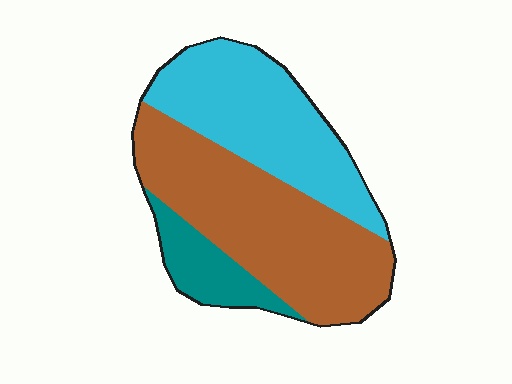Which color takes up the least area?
Teal, at roughly 15%.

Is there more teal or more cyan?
Cyan.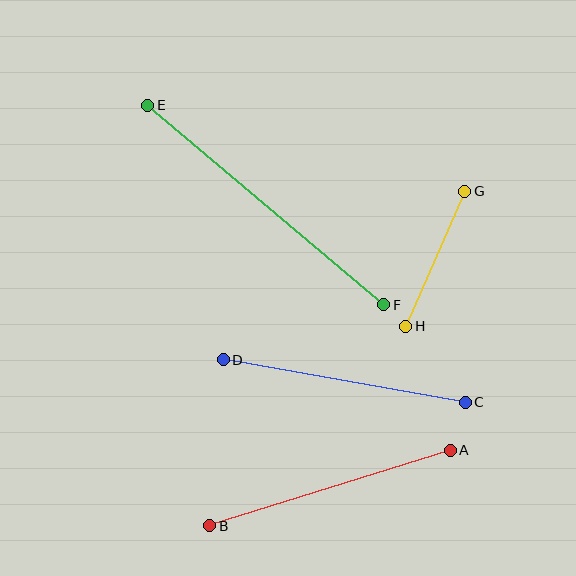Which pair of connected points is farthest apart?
Points E and F are farthest apart.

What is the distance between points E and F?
The distance is approximately 309 pixels.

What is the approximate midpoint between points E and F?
The midpoint is at approximately (266, 205) pixels.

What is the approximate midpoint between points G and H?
The midpoint is at approximately (435, 259) pixels.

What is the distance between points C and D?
The distance is approximately 246 pixels.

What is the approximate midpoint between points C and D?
The midpoint is at approximately (344, 381) pixels.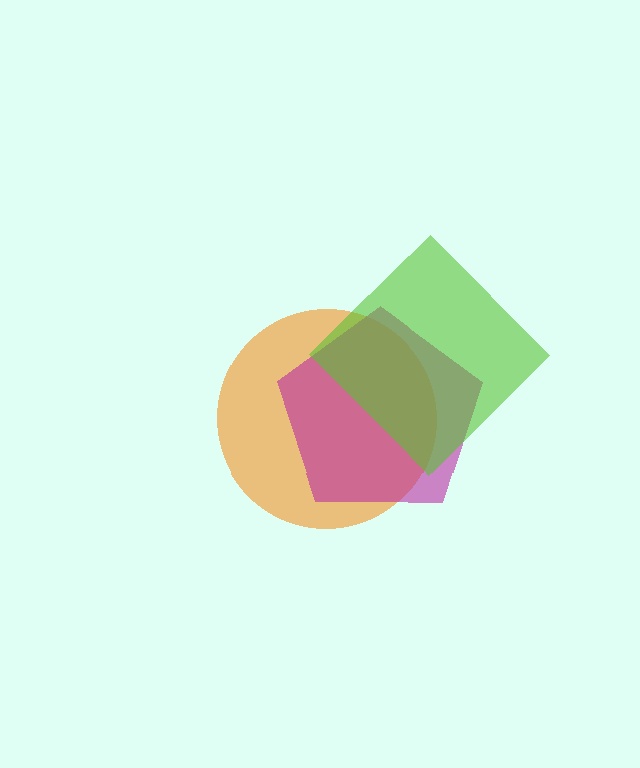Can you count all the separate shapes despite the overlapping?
Yes, there are 3 separate shapes.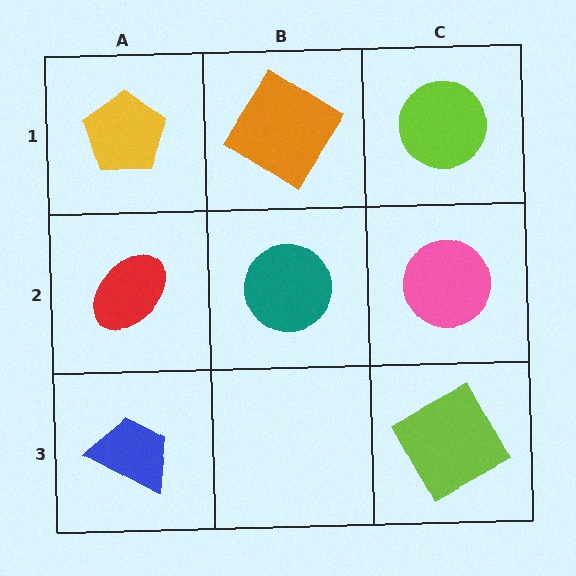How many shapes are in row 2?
3 shapes.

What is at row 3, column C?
A lime square.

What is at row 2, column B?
A teal circle.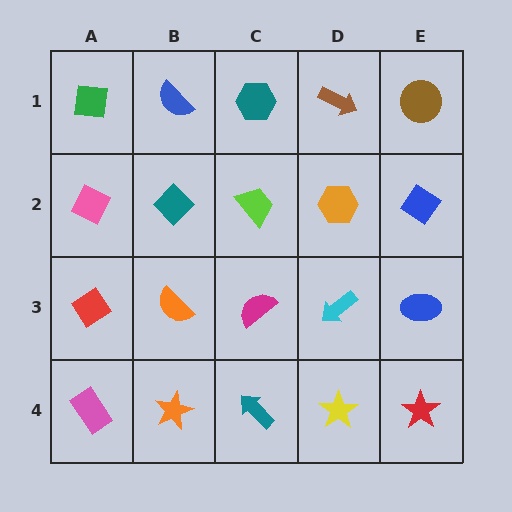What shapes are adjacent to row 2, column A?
A green square (row 1, column A), a red diamond (row 3, column A), a teal diamond (row 2, column B).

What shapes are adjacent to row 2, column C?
A teal hexagon (row 1, column C), a magenta semicircle (row 3, column C), a teal diamond (row 2, column B), an orange hexagon (row 2, column D).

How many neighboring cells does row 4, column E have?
2.